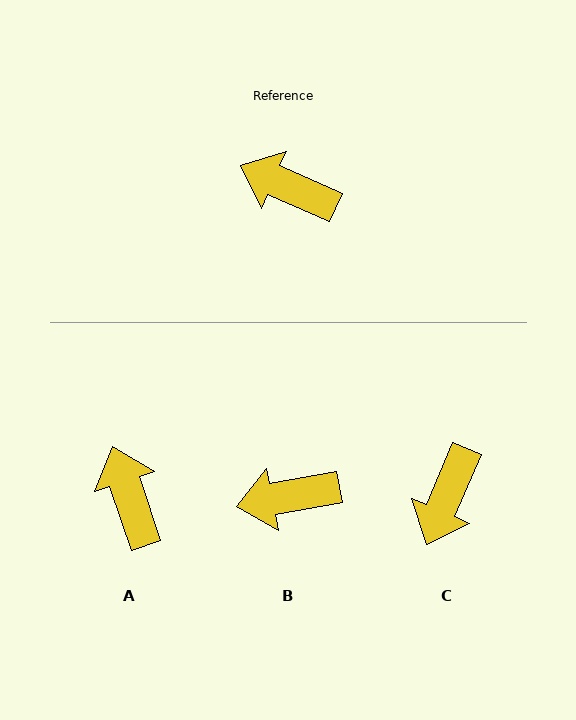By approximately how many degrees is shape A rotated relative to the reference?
Approximately 48 degrees clockwise.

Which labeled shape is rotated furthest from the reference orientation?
C, about 91 degrees away.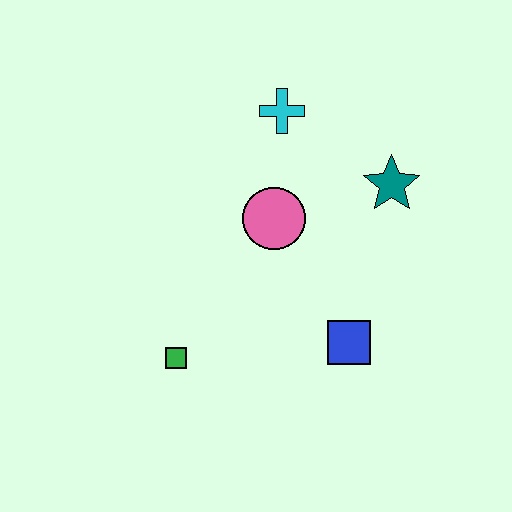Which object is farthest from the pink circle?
The green square is farthest from the pink circle.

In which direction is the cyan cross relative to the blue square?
The cyan cross is above the blue square.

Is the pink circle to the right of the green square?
Yes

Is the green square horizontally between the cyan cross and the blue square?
No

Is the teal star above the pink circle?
Yes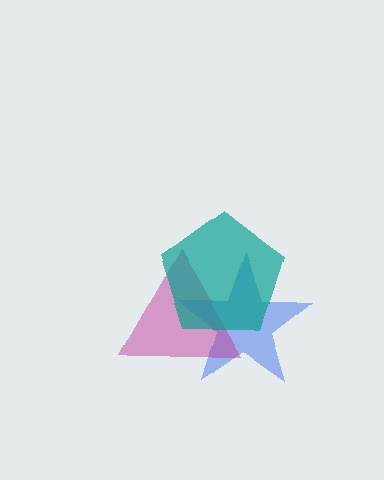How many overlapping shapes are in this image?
There are 3 overlapping shapes in the image.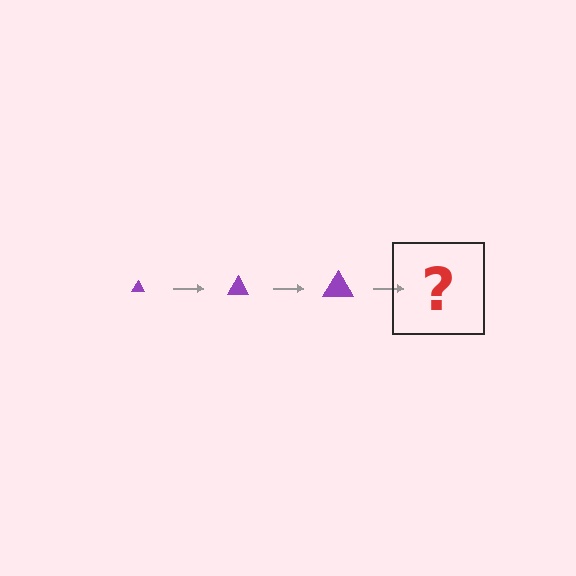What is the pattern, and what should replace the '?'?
The pattern is that the triangle gets progressively larger each step. The '?' should be a purple triangle, larger than the previous one.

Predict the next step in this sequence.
The next step is a purple triangle, larger than the previous one.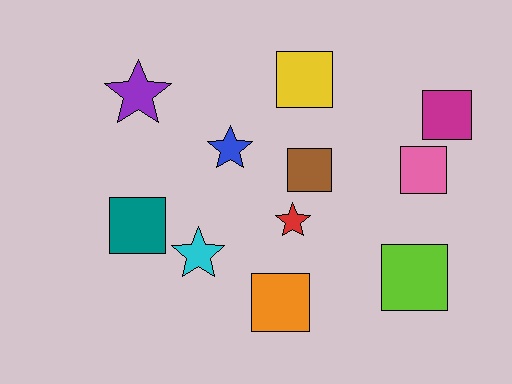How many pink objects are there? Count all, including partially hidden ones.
There is 1 pink object.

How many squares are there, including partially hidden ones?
There are 7 squares.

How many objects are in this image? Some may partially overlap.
There are 11 objects.